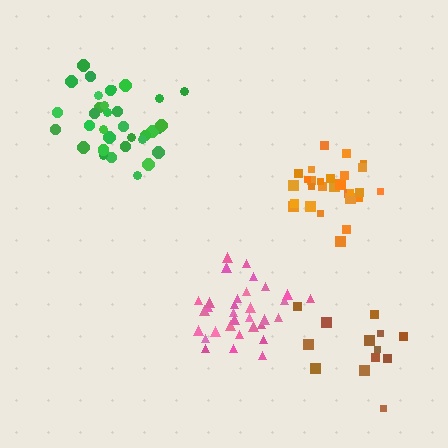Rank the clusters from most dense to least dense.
orange, pink, green, brown.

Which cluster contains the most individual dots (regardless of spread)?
Green (35).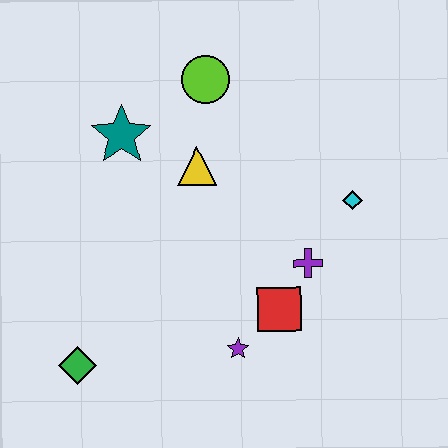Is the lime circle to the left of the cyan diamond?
Yes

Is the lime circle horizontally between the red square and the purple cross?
No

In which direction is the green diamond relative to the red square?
The green diamond is to the left of the red square.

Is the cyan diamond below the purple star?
No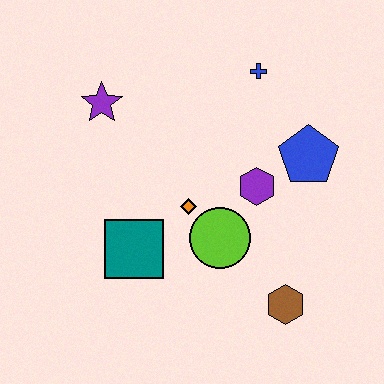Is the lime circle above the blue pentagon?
No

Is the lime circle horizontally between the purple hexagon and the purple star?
Yes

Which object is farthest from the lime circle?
The purple star is farthest from the lime circle.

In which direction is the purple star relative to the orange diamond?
The purple star is above the orange diamond.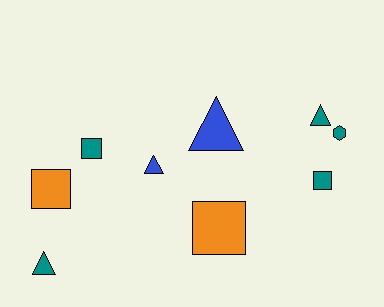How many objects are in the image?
There are 9 objects.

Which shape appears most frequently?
Square, with 4 objects.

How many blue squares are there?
There are no blue squares.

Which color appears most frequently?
Teal, with 5 objects.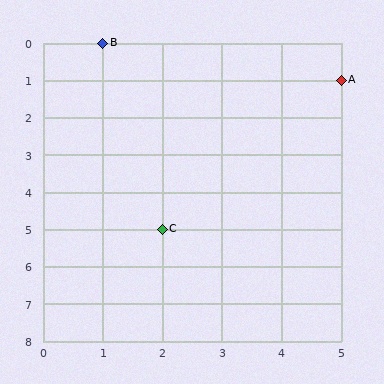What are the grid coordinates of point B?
Point B is at grid coordinates (1, 0).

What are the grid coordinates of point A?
Point A is at grid coordinates (5, 1).